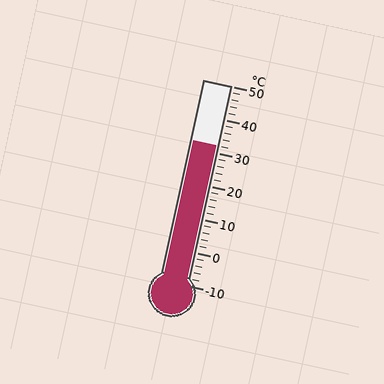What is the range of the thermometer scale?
The thermometer scale ranges from -10°C to 50°C.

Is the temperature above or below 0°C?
The temperature is above 0°C.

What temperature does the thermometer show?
The thermometer shows approximately 32°C.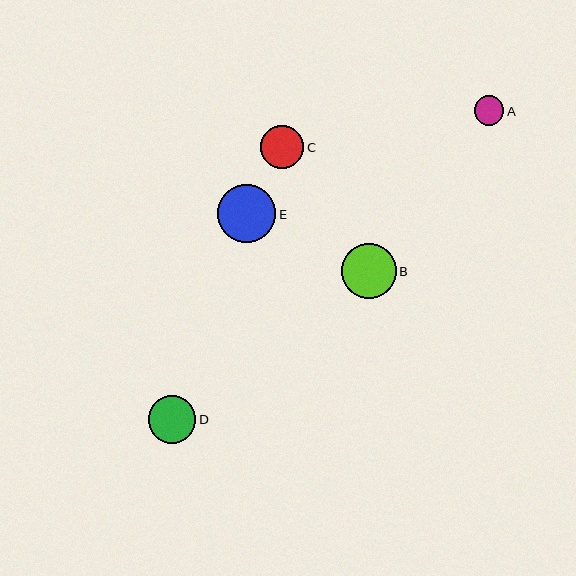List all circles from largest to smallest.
From largest to smallest: E, B, D, C, A.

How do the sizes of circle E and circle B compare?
Circle E and circle B are approximately the same size.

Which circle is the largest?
Circle E is the largest with a size of approximately 58 pixels.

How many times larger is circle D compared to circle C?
Circle D is approximately 1.1 times the size of circle C.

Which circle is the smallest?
Circle A is the smallest with a size of approximately 30 pixels.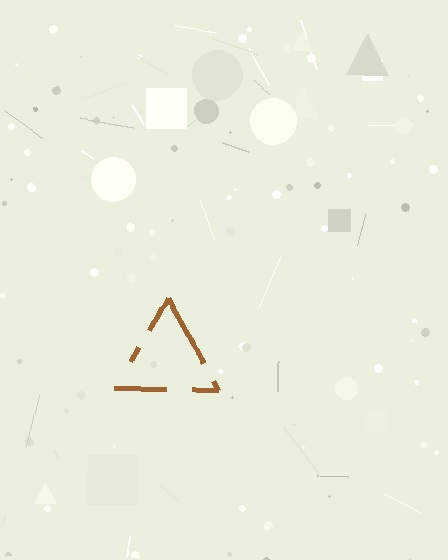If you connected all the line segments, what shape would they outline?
They would outline a triangle.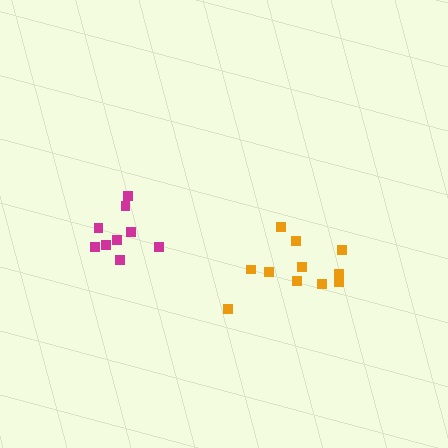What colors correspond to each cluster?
The clusters are colored: orange, magenta.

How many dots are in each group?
Group 1: 11 dots, Group 2: 9 dots (20 total).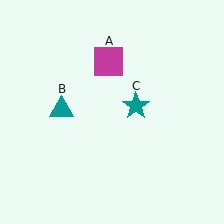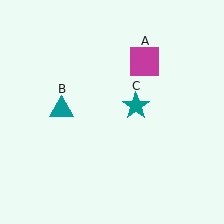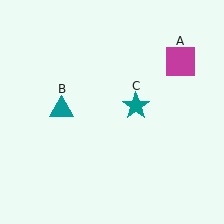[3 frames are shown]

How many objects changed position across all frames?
1 object changed position: magenta square (object A).